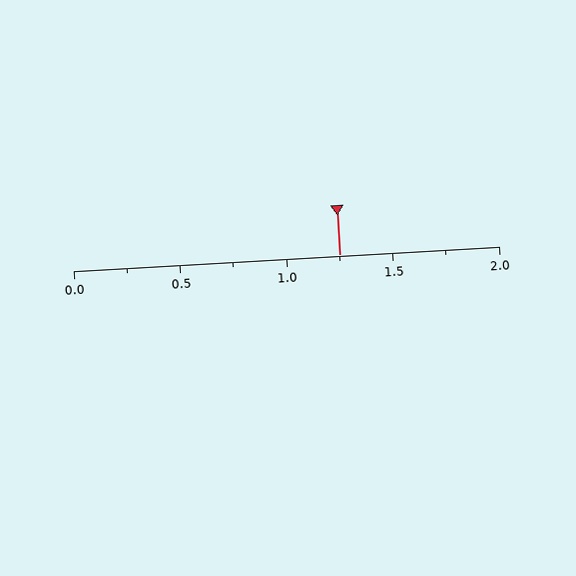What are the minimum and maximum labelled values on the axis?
The axis runs from 0.0 to 2.0.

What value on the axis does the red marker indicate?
The marker indicates approximately 1.25.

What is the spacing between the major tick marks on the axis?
The major ticks are spaced 0.5 apart.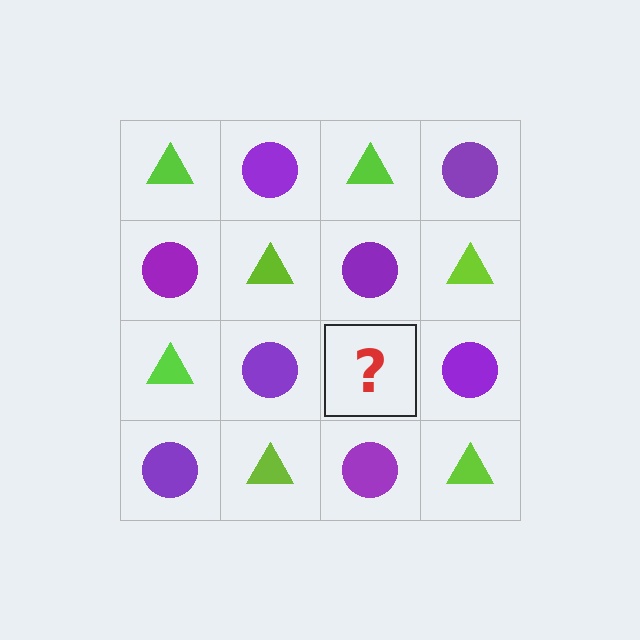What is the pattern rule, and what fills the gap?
The rule is that it alternates lime triangle and purple circle in a checkerboard pattern. The gap should be filled with a lime triangle.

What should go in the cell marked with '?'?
The missing cell should contain a lime triangle.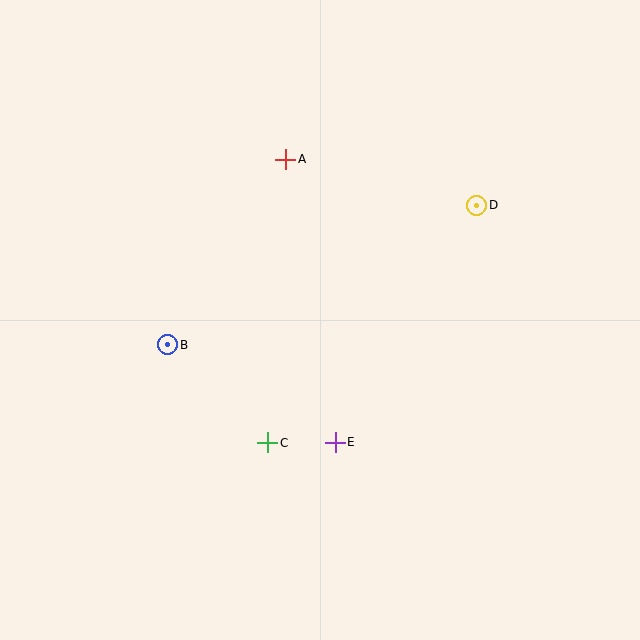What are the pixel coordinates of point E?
Point E is at (335, 442).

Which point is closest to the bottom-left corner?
Point C is closest to the bottom-left corner.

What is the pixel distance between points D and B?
The distance between D and B is 339 pixels.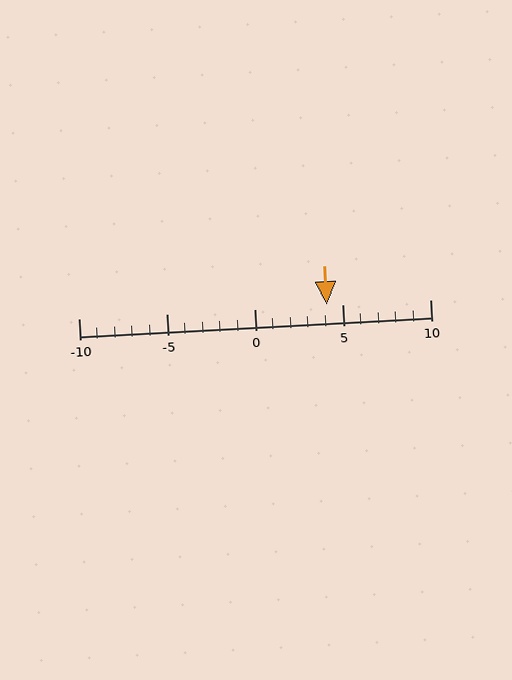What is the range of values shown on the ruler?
The ruler shows values from -10 to 10.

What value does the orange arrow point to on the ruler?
The orange arrow points to approximately 4.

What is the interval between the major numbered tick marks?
The major tick marks are spaced 5 units apart.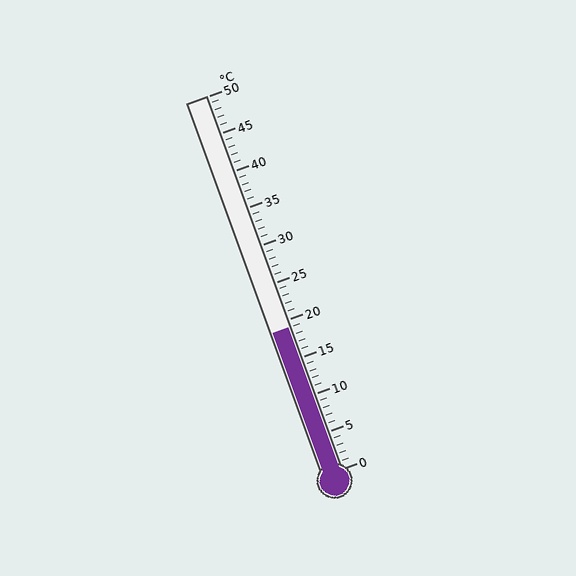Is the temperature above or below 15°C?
The temperature is above 15°C.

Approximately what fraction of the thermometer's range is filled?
The thermometer is filled to approximately 40% of its range.